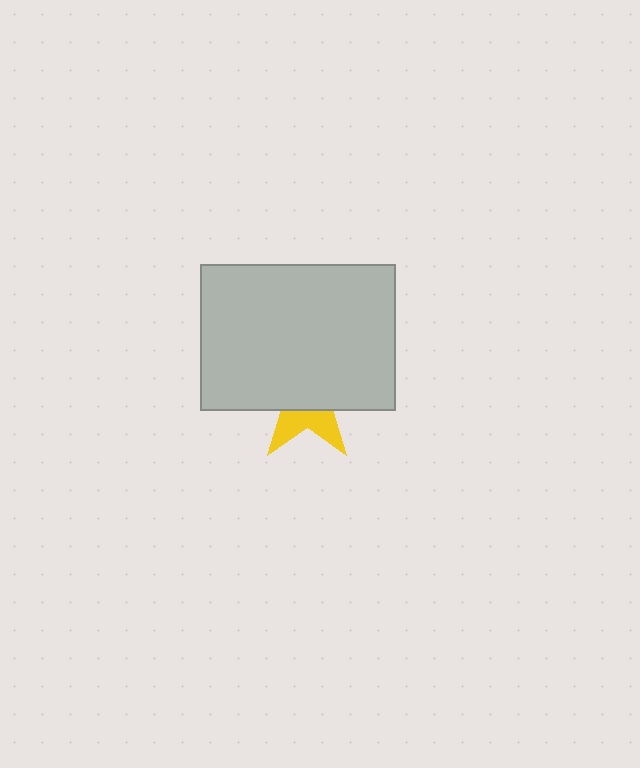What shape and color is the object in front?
The object in front is a light gray rectangle.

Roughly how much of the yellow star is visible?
A small part of it is visible (roughly 34%).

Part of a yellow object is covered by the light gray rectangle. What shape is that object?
It is a star.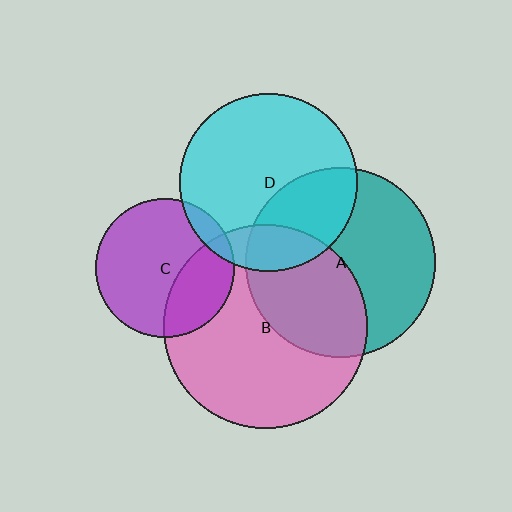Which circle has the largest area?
Circle B (pink).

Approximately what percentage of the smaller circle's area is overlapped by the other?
Approximately 30%.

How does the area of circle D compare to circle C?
Approximately 1.6 times.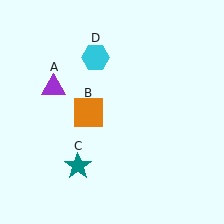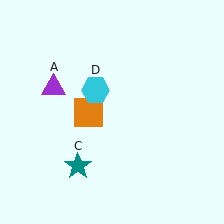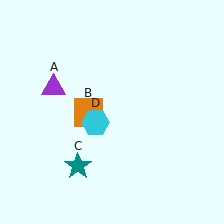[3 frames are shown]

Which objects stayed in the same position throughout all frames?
Purple triangle (object A) and orange square (object B) and teal star (object C) remained stationary.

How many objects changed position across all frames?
1 object changed position: cyan hexagon (object D).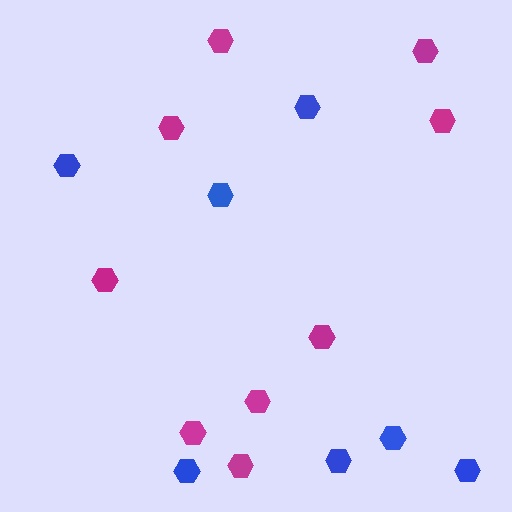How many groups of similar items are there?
There are 2 groups: one group of blue hexagons (7) and one group of magenta hexagons (9).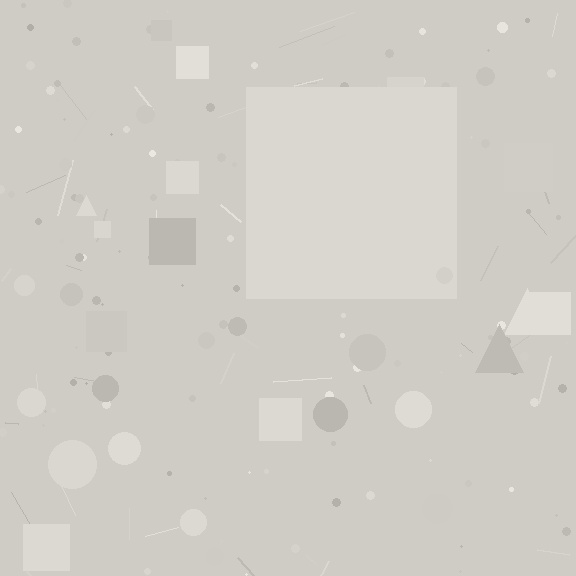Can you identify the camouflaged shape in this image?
The camouflaged shape is a square.